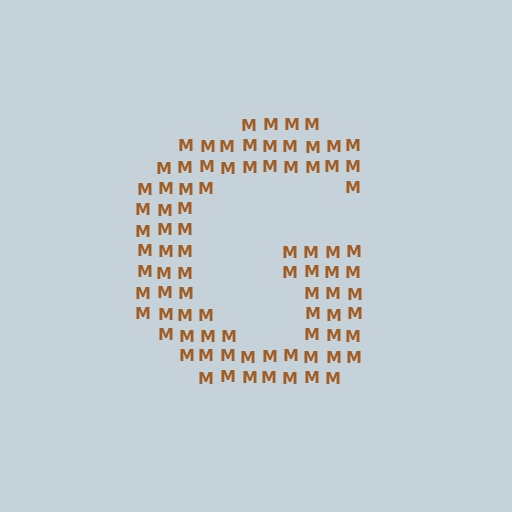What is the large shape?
The large shape is the letter G.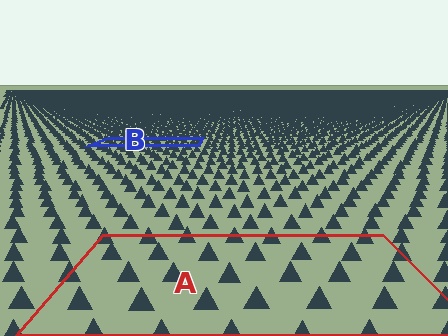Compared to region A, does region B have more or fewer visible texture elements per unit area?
Region B has more texture elements per unit area — they are packed more densely because it is farther away.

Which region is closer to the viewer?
Region A is closer. The texture elements there are larger and more spread out.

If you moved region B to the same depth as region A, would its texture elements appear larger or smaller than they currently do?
They would appear larger. At a closer depth, the same texture elements are projected at a bigger on-screen size.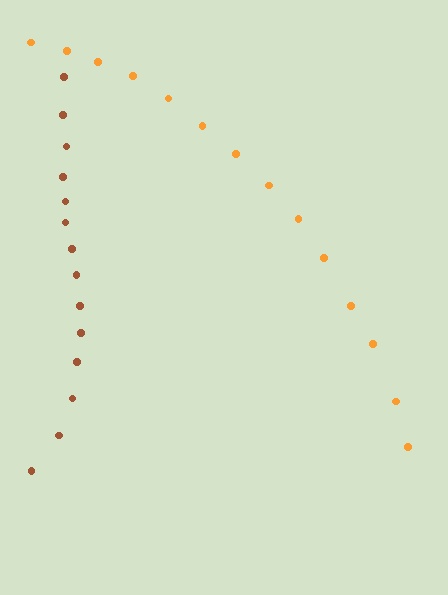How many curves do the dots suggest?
There are 2 distinct paths.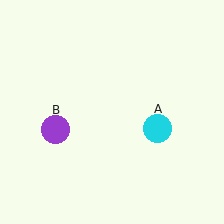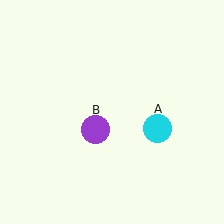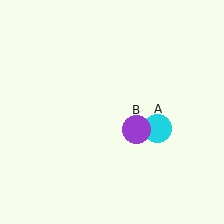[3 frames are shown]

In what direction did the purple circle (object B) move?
The purple circle (object B) moved right.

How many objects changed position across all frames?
1 object changed position: purple circle (object B).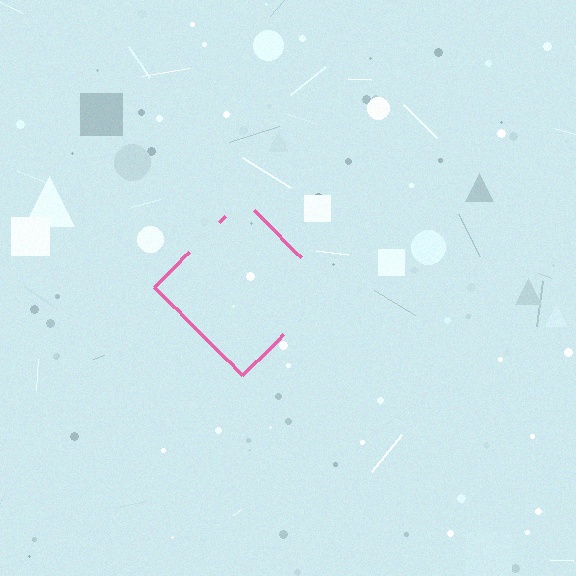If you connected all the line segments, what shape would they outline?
They would outline a diamond.